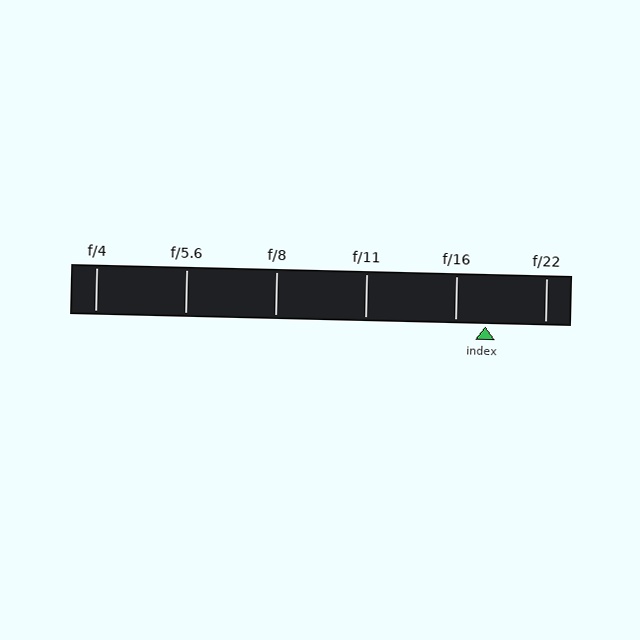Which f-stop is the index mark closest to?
The index mark is closest to f/16.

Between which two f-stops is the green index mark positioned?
The index mark is between f/16 and f/22.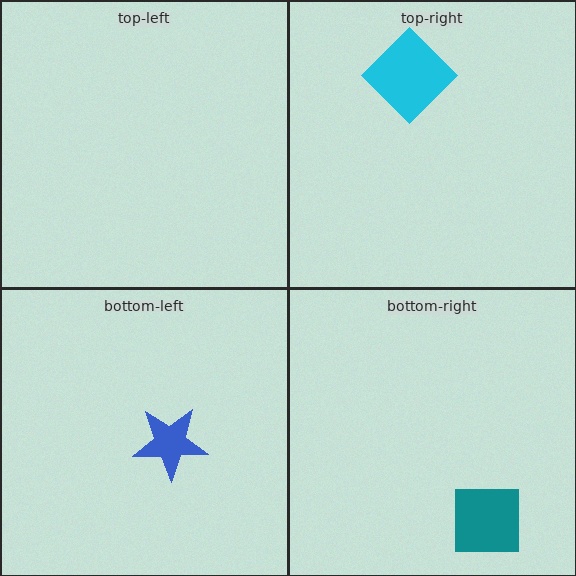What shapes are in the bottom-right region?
The teal square.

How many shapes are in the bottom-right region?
1.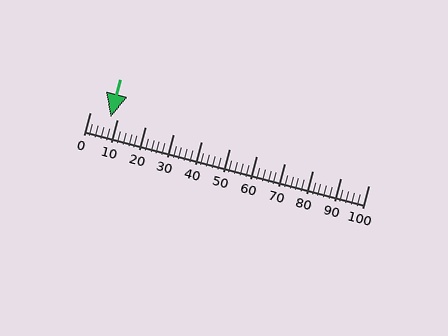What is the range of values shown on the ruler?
The ruler shows values from 0 to 100.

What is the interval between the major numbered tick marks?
The major tick marks are spaced 10 units apart.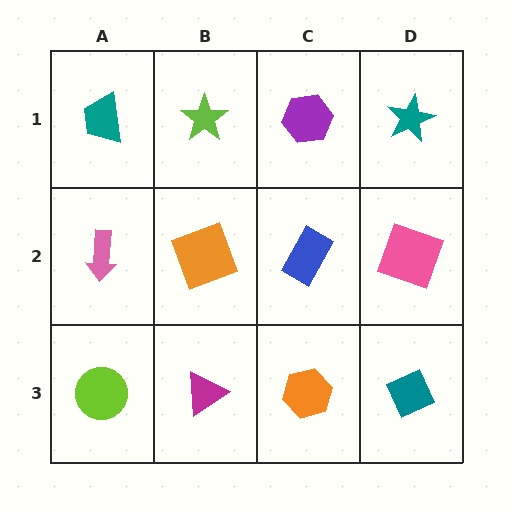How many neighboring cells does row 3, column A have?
2.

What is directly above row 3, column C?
A blue rectangle.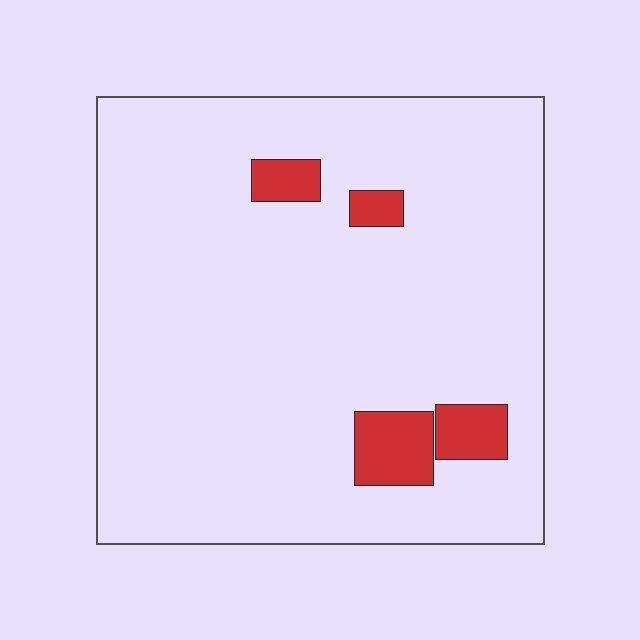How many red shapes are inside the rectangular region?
4.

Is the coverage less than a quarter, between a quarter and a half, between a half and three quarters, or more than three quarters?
Less than a quarter.